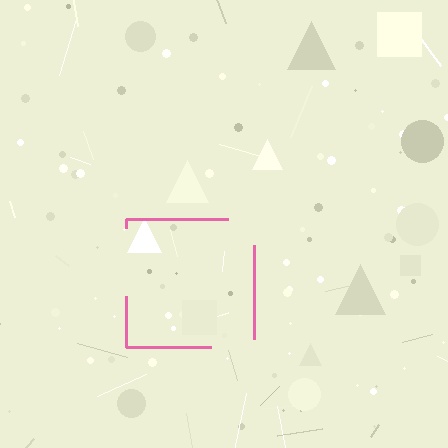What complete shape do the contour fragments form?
The contour fragments form a square.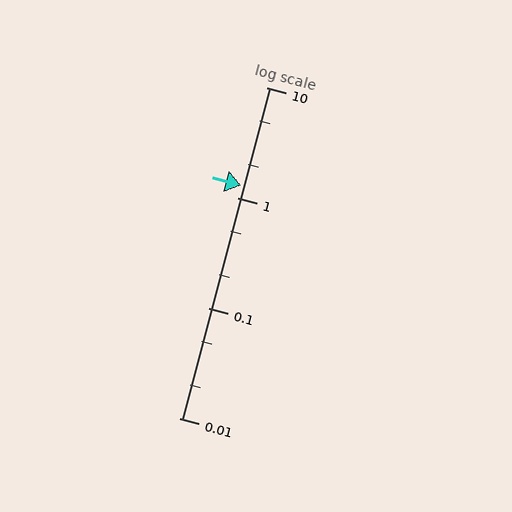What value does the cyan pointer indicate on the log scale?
The pointer indicates approximately 1.3.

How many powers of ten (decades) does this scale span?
The scale spans 3 decades, from 0.01 to 10.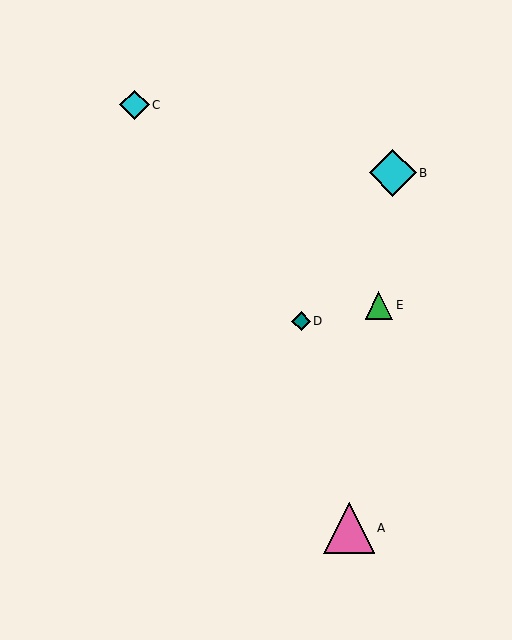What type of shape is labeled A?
Shape A is a pink triangle.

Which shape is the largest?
The pink triangle (labeled A) is the largest.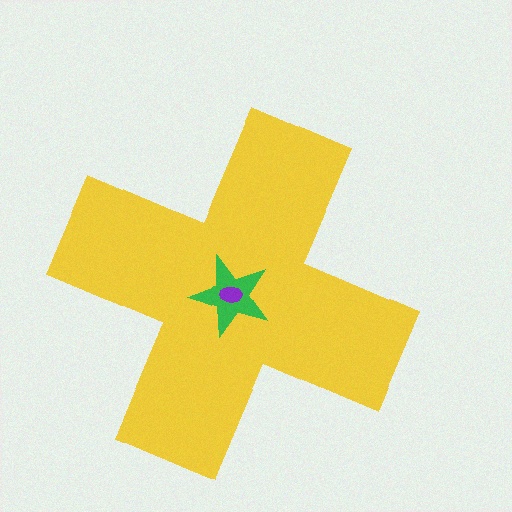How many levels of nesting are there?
3.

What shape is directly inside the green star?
The purple ellipse.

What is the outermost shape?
The yellow cross.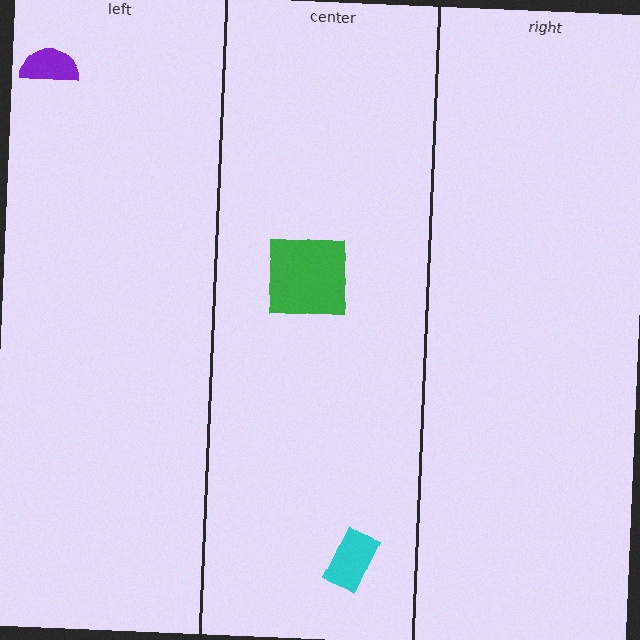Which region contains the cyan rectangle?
The center region.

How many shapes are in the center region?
2.